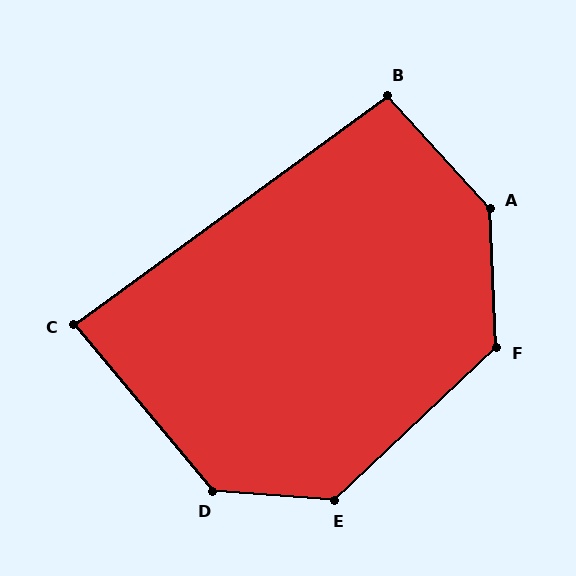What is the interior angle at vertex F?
Approximately 130 degrees (obtuse).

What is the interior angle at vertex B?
Approximately 96 degrees (obtuse).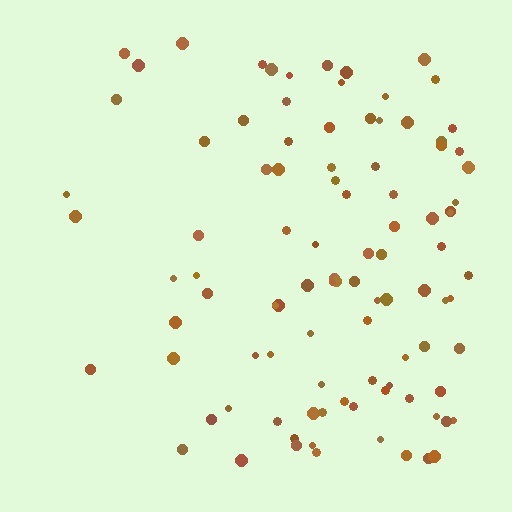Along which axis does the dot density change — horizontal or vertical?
Horizontal.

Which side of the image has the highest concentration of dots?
The right.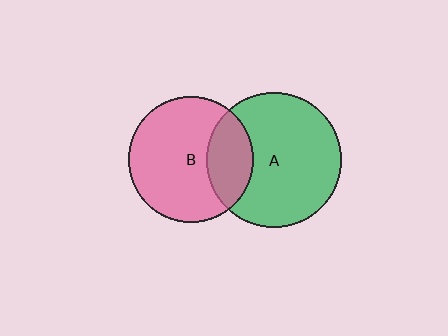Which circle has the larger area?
Circle A (green).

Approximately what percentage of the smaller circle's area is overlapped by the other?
Approximately 25%.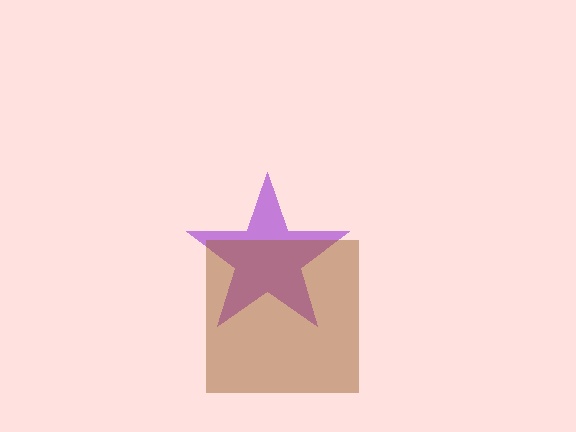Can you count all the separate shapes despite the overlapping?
Yes, there are 2 separate shapes.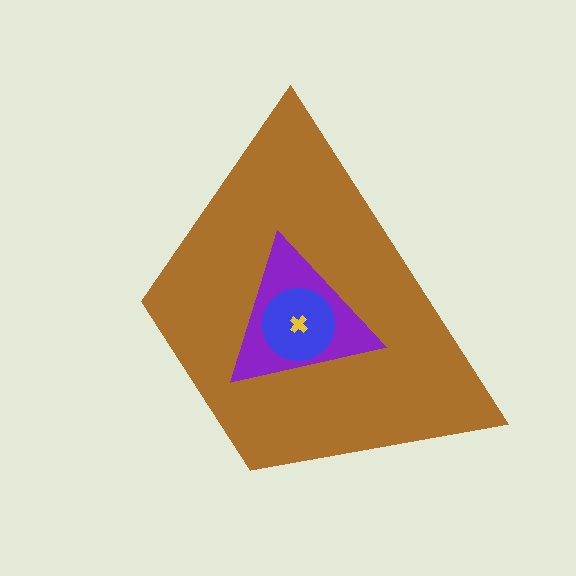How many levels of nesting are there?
4.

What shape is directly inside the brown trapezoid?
The purple triangle.